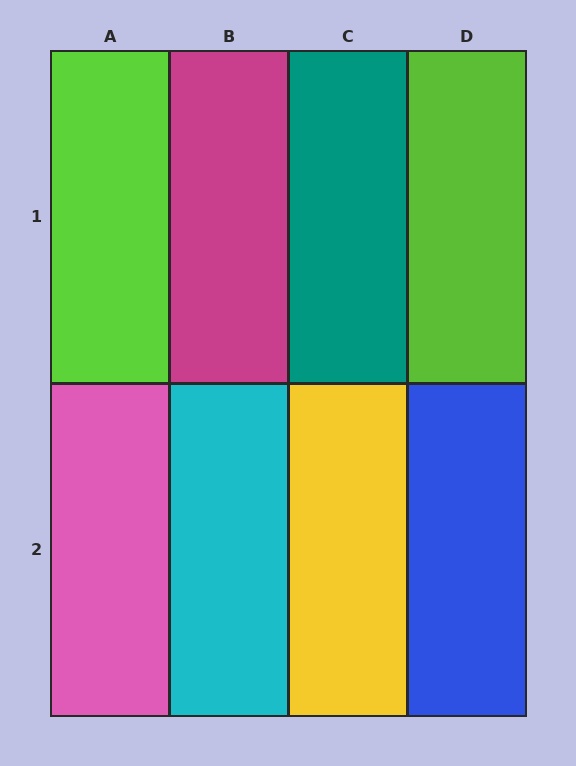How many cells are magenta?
1 cell is magenta.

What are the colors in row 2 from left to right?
Pink, cyan, yellow, blue.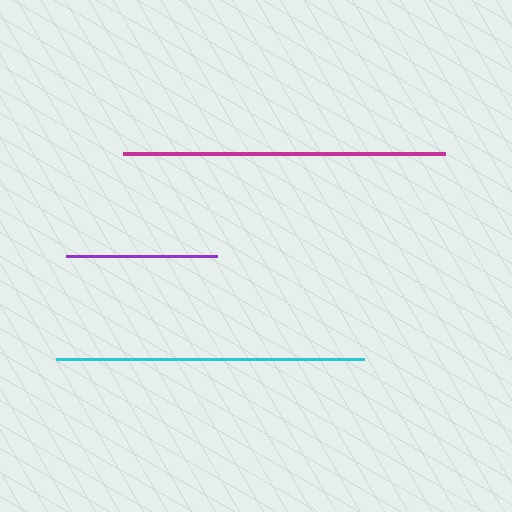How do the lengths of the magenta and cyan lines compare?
The magenta and cyan lines are approximately the same length.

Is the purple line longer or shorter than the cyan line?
The cyan line is longer than the purple line.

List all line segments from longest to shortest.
From longest to shortest: magenta, cyan, purple.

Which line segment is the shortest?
The purple line is the shortest at approximately 151 pixels.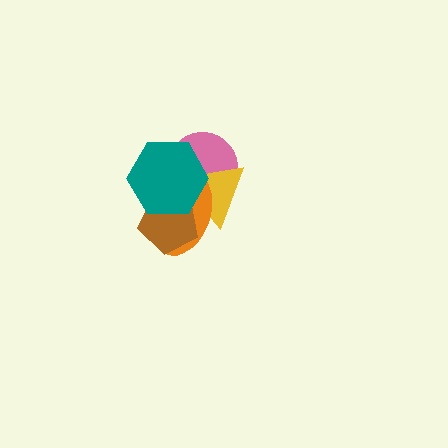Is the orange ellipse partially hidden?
Yes, it is partially covered by another shape.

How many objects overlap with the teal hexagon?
4 objects overlap with the teal hexagon.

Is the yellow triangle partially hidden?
Yes, it is partially covered by another shape.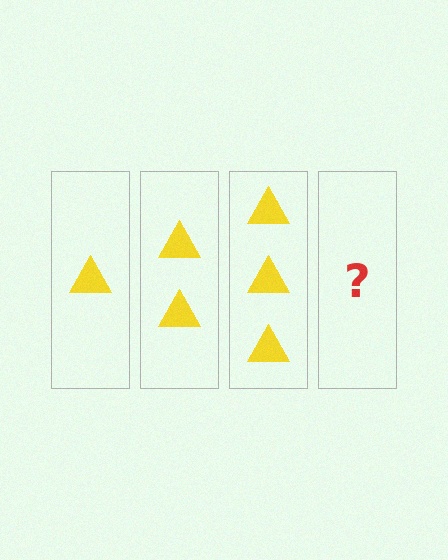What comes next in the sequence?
The next element should be 4 triangles.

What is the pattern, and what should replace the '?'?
The pattern is that each step adds one more triangle. The '?' should be 4 triangles.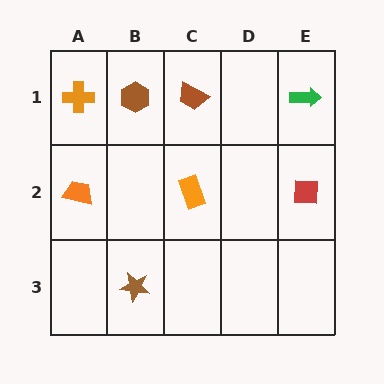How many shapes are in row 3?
1 shape.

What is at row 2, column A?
An orange trapezoid.